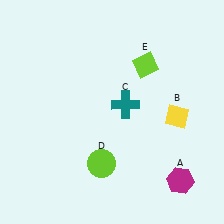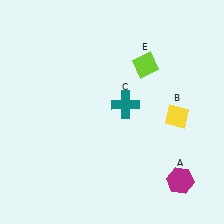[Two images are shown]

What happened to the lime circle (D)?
The lime circle (D) was removed in Image 2. It was in the bottom-left area of Image 1.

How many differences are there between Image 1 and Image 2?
There is 1 difference between the two images.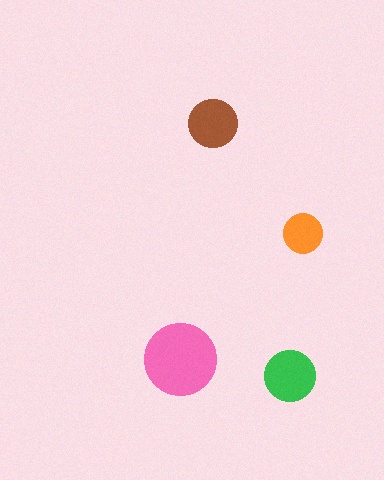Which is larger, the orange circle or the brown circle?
The brown one.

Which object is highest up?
The brown circle is topmost.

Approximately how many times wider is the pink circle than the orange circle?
About 2 times wider.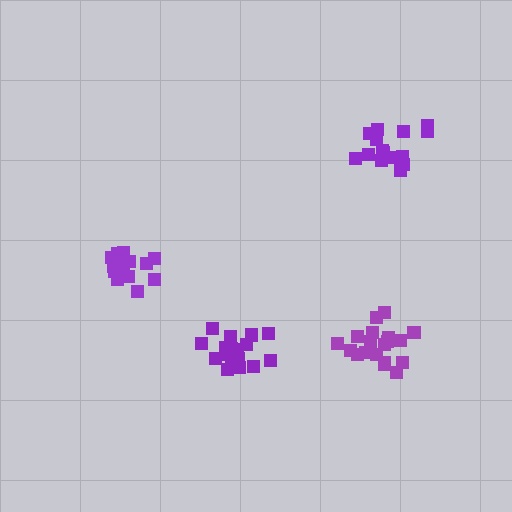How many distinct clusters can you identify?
There are 4 distinct clusters.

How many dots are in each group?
Group 1: 16 dots, Group 2: 20 dots, Group 3: 19 dots, Group 4: 15 dots (70 total).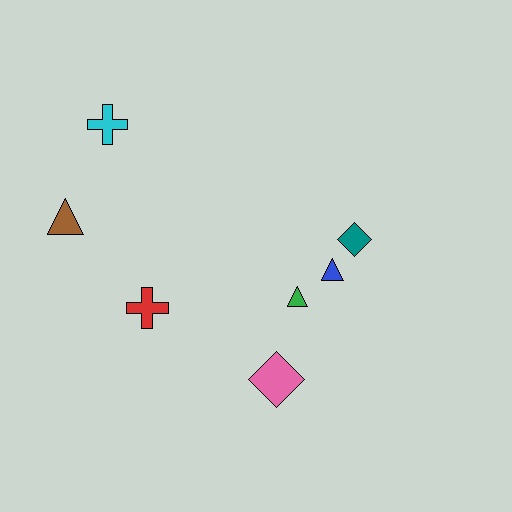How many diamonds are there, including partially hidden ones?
There are 2 diamonds.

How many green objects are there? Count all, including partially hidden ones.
There is 1 green object.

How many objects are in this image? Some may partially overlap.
There are 7 objects.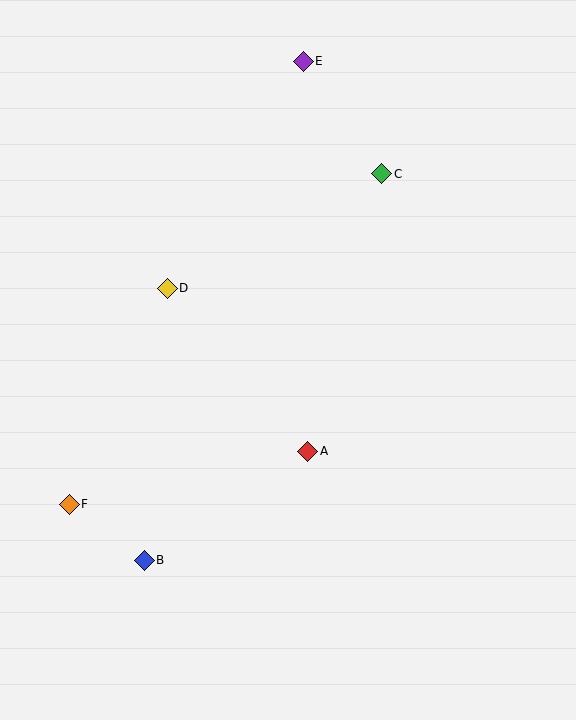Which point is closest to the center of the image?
Point A at (308, 451) is closest to the center.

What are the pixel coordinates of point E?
Point E is at (303, 61).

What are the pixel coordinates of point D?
Point D is at (167, 288).